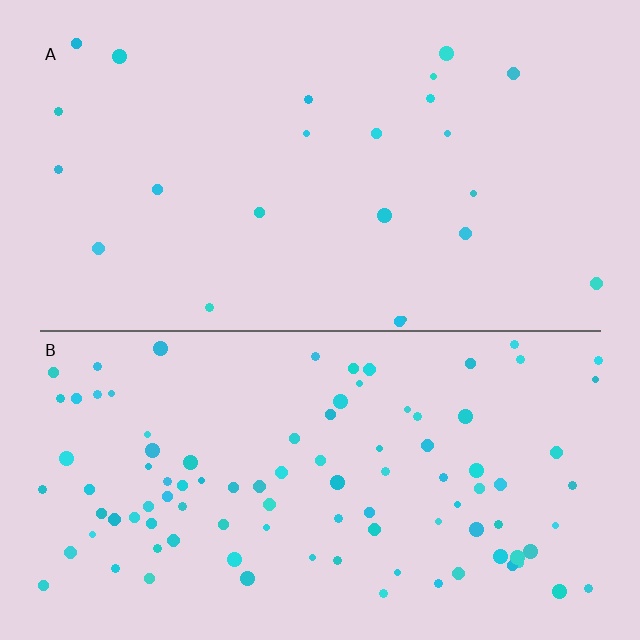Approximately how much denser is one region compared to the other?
Approximately 4.2× — region B over region A.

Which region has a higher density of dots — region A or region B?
B (the bottom).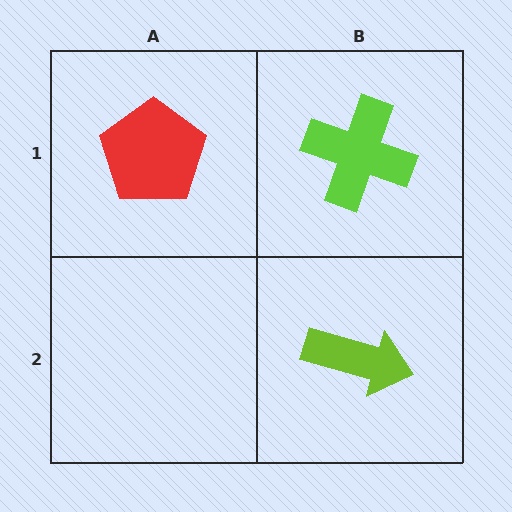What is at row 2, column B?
A lime arrow.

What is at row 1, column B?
A lime cross.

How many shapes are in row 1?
2 shapes.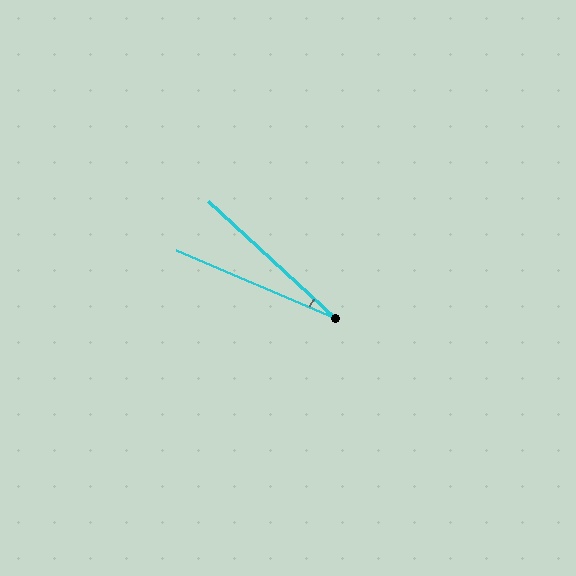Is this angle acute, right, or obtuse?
It is acute.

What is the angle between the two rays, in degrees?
Approximately 19 degrees.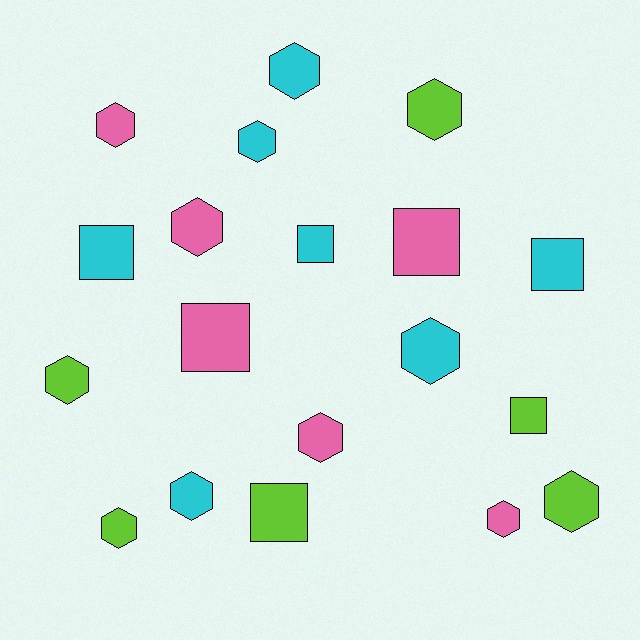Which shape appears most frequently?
Hexagon, with 12 objects.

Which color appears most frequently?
Cyan, with 7 objects.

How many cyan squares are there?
There are 3 cyan squares.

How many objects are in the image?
There are 19 objects.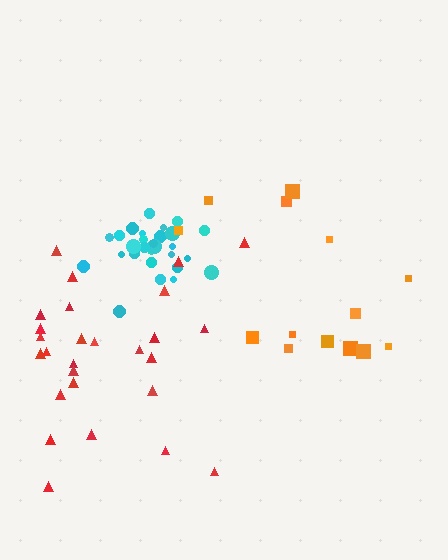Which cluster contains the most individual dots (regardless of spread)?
Cyan (28).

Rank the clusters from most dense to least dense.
cyan, red, orange.